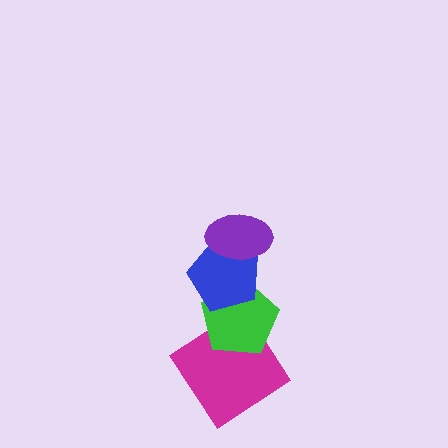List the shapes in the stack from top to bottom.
From top to bottom: the purple ellipse, the blue pentagon, the green pentagon, the magenta diamond.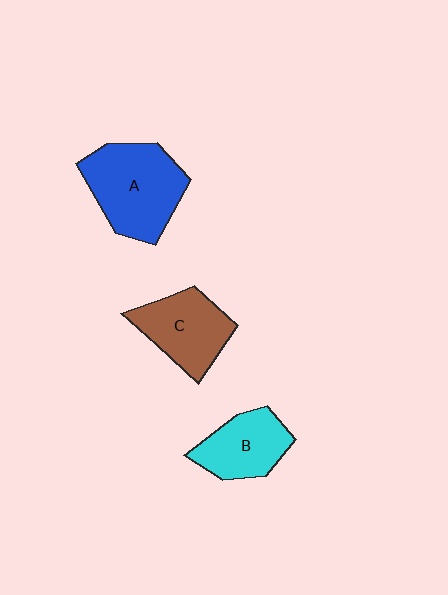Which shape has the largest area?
Shape A (blue).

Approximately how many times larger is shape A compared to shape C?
Approximately 1.3 times.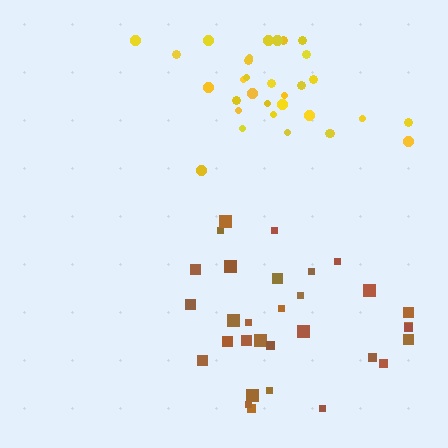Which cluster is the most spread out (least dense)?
Brown.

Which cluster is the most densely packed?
Yellow.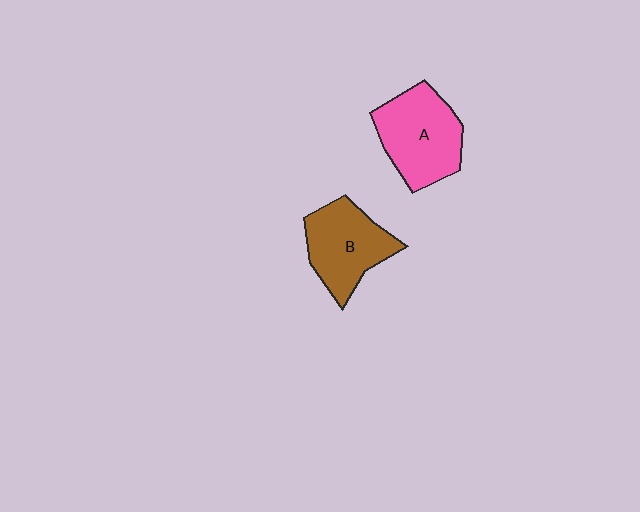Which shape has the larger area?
Shape A (pink).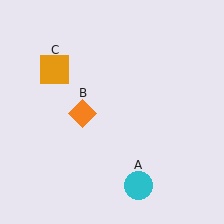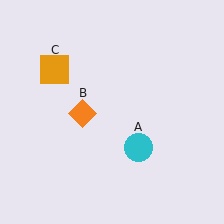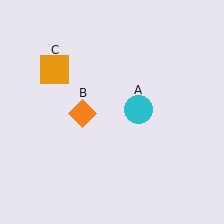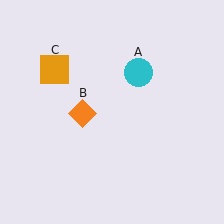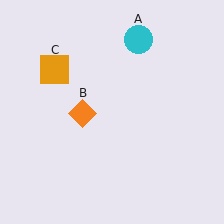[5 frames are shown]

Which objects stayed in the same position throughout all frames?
Orange diamond (object B) and orange square (object C) remained stationary.